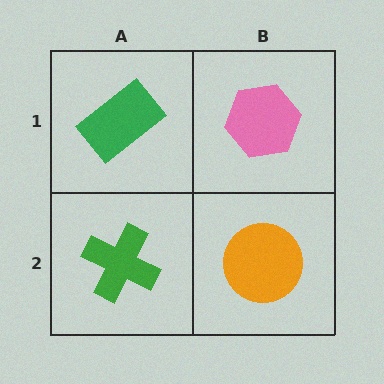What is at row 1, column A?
A green rectangle.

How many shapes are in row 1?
2 shapes.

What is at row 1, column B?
A pink hexagon.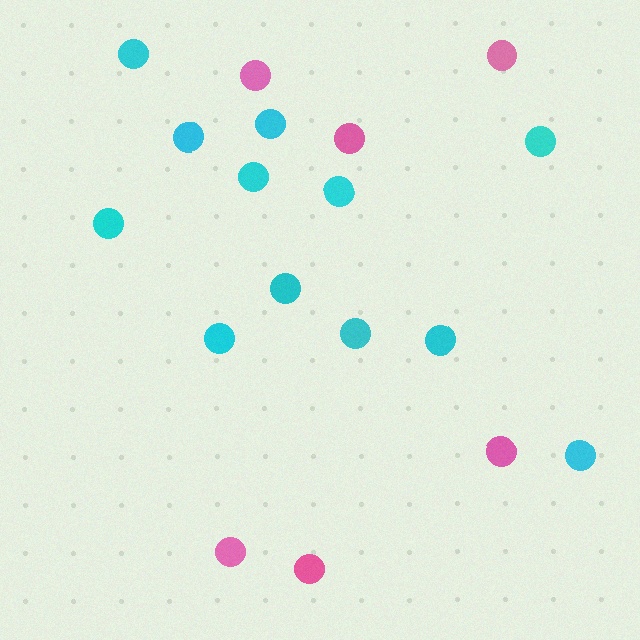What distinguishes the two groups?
There are 2 groups: one group of pink circles (6) and one group of cyan circles (12).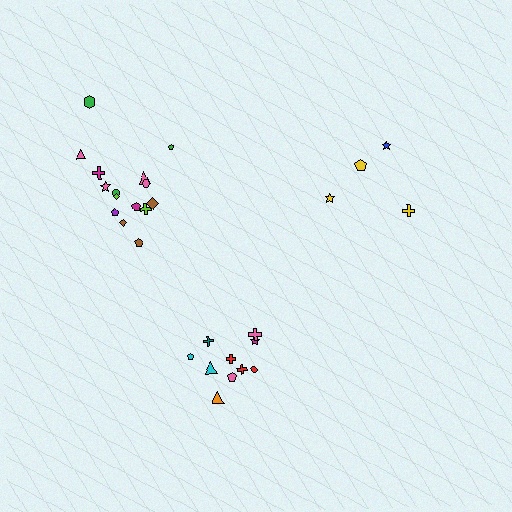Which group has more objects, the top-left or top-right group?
The top-left group.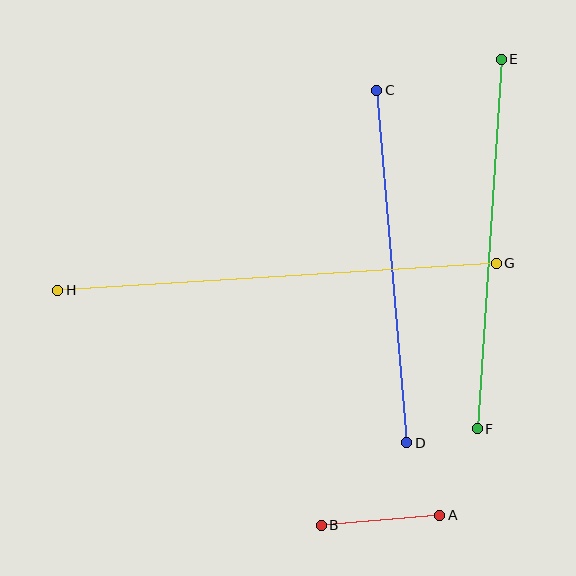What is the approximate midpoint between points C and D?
The midpoint is at approximately (392, 267) pixels.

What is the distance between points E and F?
The distance is approximately 370 pixels.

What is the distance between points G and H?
The distance is approximately 439 pixels.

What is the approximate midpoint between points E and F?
The midpoint is at approximately (489, 244) pixels.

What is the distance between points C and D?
The distance is approximately 354 pixels.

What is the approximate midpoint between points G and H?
The midpoint is at approximately (277, 277) pixels.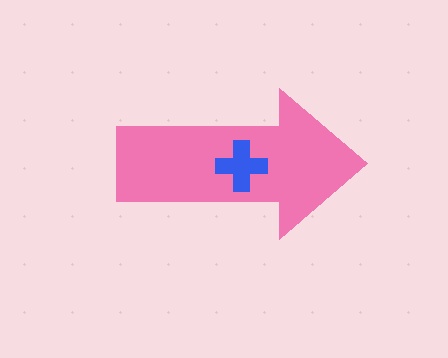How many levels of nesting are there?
2.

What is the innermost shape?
The blue cross.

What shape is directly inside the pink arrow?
The blue cross.